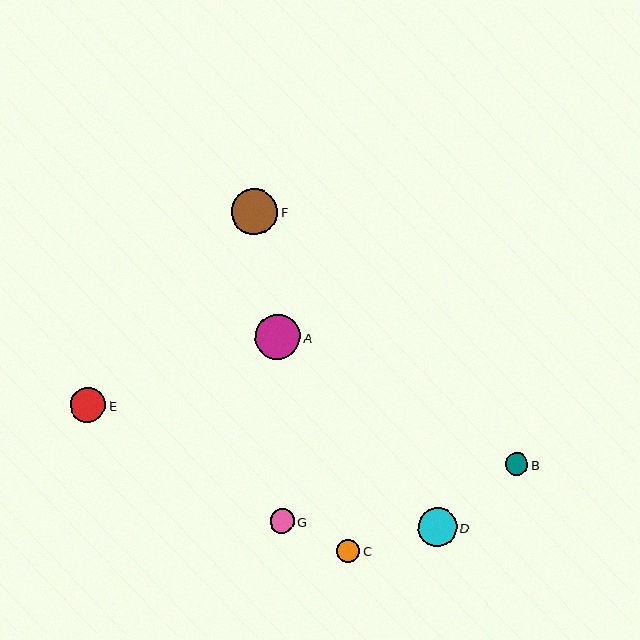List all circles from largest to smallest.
From largest to smallest: F, A, D, E, G, C, B.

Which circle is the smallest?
Circle B is the smallest with a size of approximately 23 pixels.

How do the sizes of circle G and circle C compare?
Circle G and circle C are approximately the same size.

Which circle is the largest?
Circle F is the largest with a size of approximately 46 pixels.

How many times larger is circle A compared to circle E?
Circle A is approximately 1.3 times the size of circle E.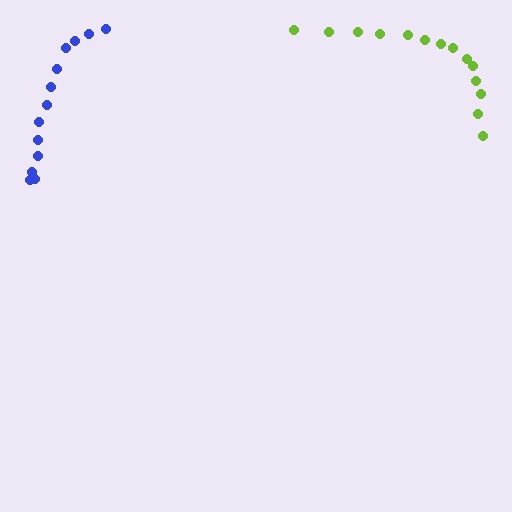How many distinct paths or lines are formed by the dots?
There are 2 distinct paths.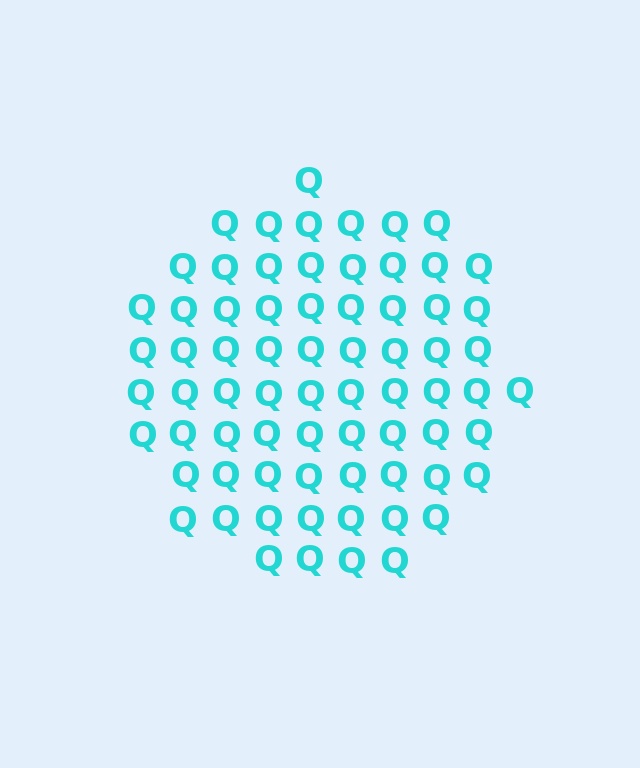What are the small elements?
The small elements are letter Q's.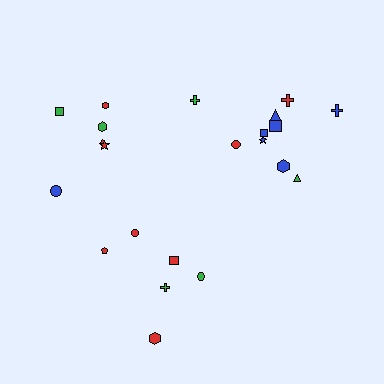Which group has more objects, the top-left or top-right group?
The top-right group.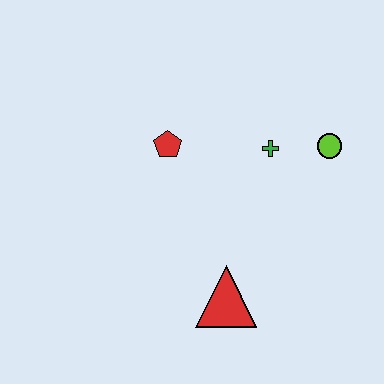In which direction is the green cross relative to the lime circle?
The green cross is to the left of the lime circle.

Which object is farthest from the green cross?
The red triangle is farthest from the green cross.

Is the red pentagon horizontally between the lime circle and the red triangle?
No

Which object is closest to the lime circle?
The green cross is closest to the lime circle.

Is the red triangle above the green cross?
No